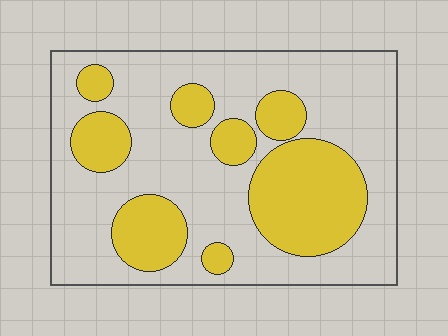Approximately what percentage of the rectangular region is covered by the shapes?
Approximately 30%.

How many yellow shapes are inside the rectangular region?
8.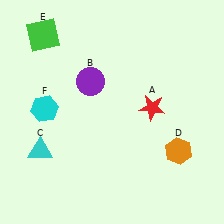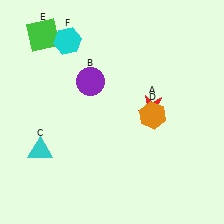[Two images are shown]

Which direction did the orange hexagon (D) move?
The orange hexagon (D) moved up.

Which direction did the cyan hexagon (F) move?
The cyan hexagon (F) moved up.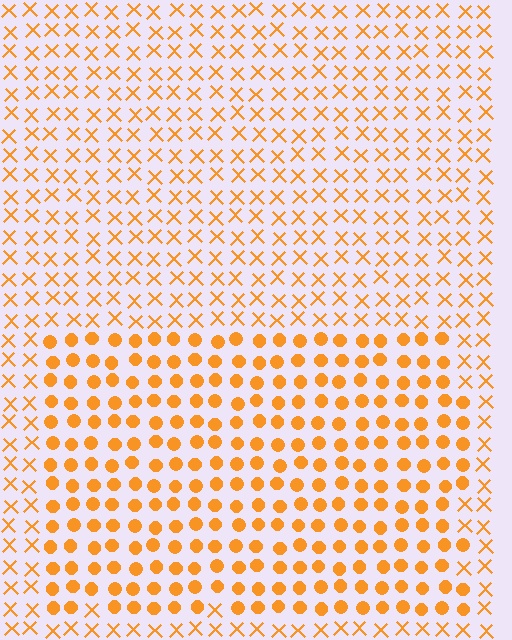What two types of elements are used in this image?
The image uses circles inside the rectangle region and X marks outside it.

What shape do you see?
I see a rectangle.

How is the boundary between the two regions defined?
The boundary is defined by a change in element shape: circles inside vs. X marks outside. All elements share the same color and spacing.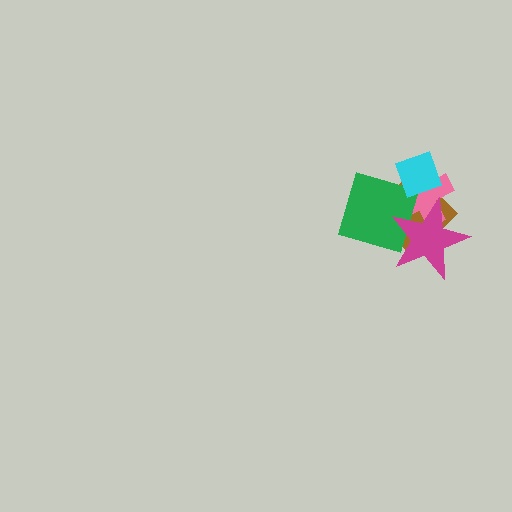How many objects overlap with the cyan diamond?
2 objects overlap with the cyan diamond.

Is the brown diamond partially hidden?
Yes, it is partially covered by another shape.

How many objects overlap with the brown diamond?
4 objects overlap with the brown diamond.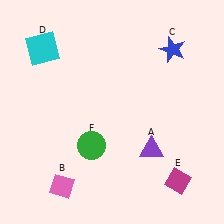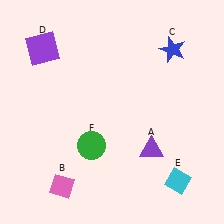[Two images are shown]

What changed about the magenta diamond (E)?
In Image 1, E is magenta. In Image 2, it changed to cyan.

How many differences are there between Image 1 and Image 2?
There are 2 differences between the two images.